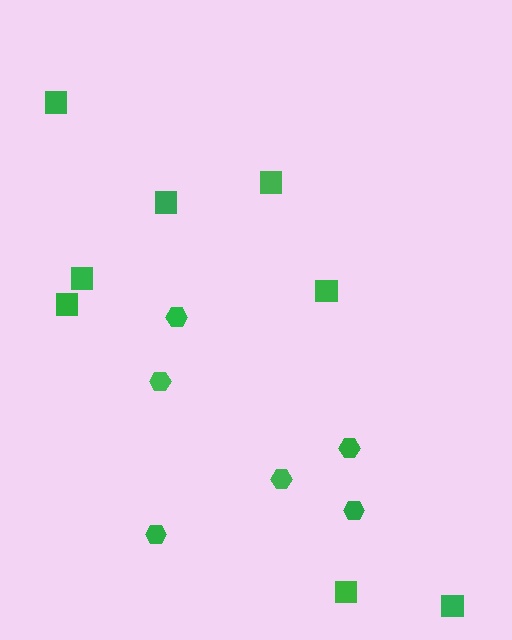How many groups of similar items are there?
There are 2 groups: one group of squares (8) and one group of hexagons (6).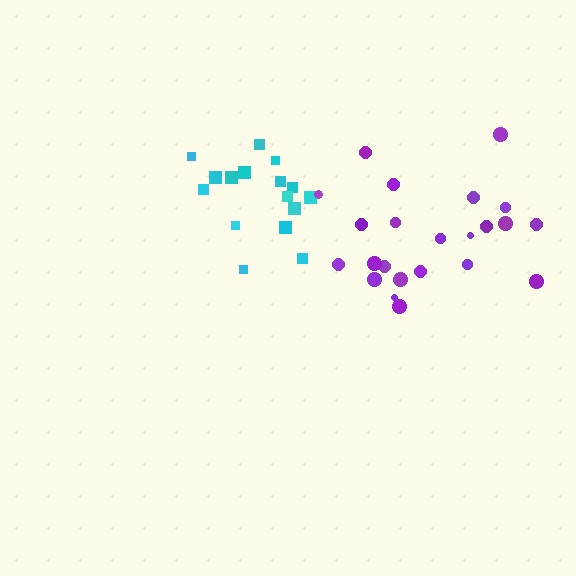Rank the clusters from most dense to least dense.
cyan, purple.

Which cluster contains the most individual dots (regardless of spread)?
Purple (23).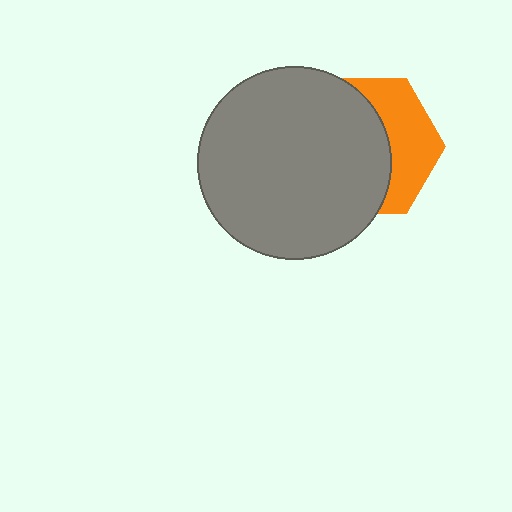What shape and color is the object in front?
The object in front is a gray circle.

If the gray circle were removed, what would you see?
You would see the complete orange hexagon.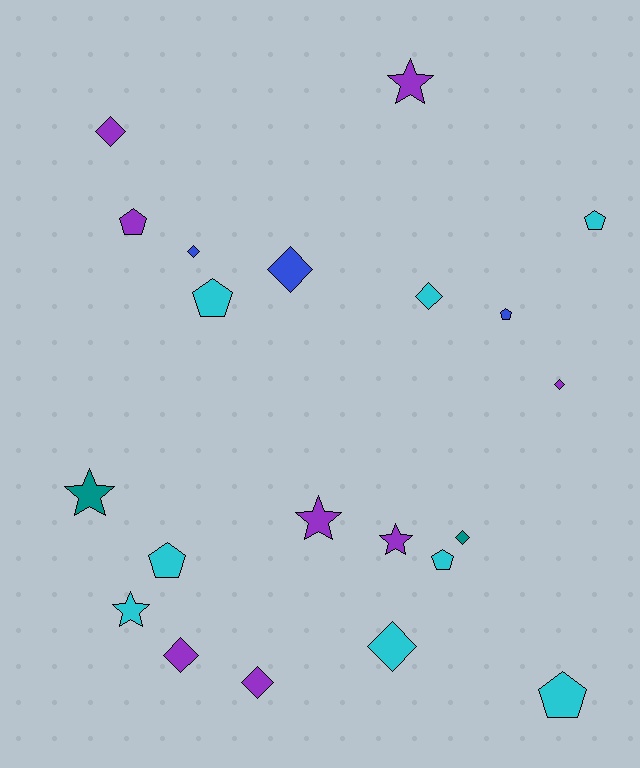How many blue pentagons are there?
There is 1 blue pentagon.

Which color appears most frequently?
Purple, with 8 objects.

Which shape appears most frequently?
Diamond, with 9 objects.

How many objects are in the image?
There are 21 objects.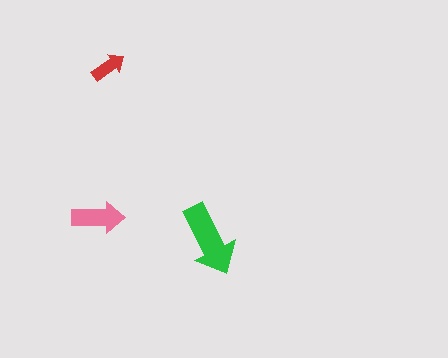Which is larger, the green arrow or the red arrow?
The green one.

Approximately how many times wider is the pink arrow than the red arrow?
About 1.5 times wider.